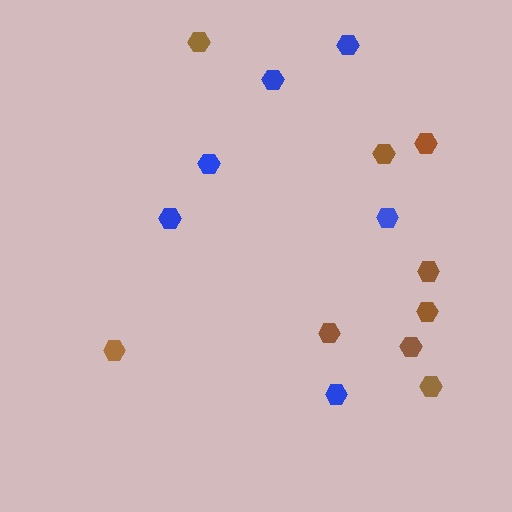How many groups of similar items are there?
There are 2 groups: one group of brown hexagons (9) and one group of blue hexagons (6).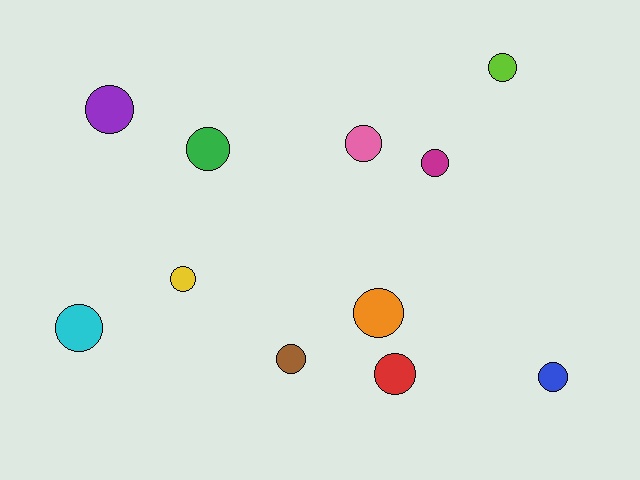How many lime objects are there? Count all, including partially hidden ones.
There is 1 lime object.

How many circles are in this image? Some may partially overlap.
There are 11 circles.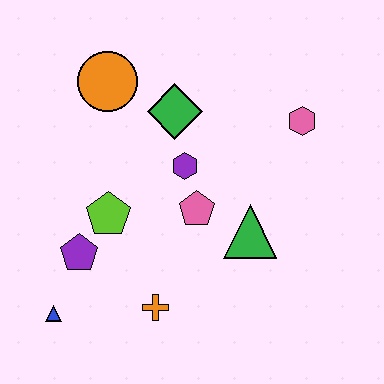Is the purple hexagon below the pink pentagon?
No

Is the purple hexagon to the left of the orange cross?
No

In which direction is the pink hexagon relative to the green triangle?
The pink hexagon is above the green triangle.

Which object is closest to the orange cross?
The purple pentagon is closest to the orange cross.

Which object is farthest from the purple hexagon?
The blue triangle is farthest from the purple hexagon.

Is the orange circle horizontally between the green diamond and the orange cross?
No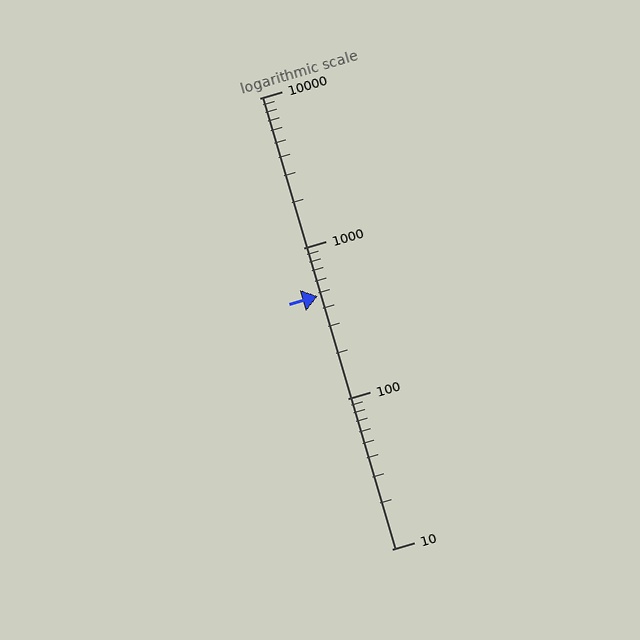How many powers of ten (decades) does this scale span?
The scale spans 3 decades, from 10 to 10000.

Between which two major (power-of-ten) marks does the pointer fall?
The pointer is between 100 and 1000.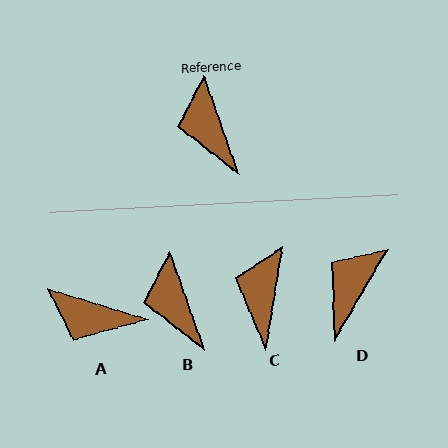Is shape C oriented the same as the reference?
No, it is off by about 29 degrees.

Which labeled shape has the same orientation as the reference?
B.